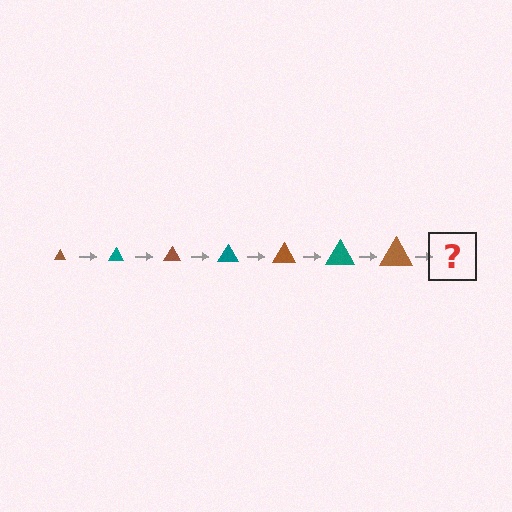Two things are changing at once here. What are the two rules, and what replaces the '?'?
The two rules are that the triangle grows larger each step and the color cycles through brown and teal. The '?' should be a teal triangle, larger than the previous one.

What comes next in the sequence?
The next element should be a teal triangle, larger than the previous one.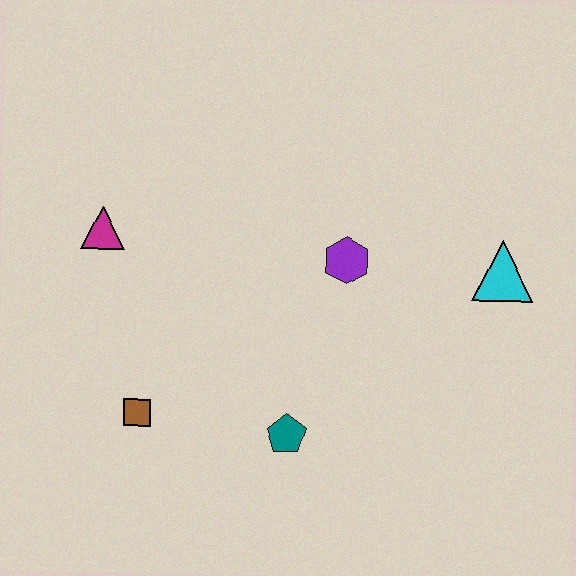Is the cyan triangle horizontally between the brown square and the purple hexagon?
No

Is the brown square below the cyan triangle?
Yes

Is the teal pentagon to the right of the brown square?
Yes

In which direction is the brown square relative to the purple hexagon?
The brown square is to the left of the purple hexagon.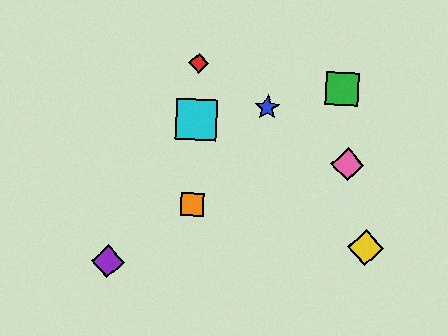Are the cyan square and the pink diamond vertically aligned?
No, the cyan square is at x≈196 and the pink diamond is at x≈347.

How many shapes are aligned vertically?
3 shapes (the red diamond, the orange square, the cyan square) are aligned vertically.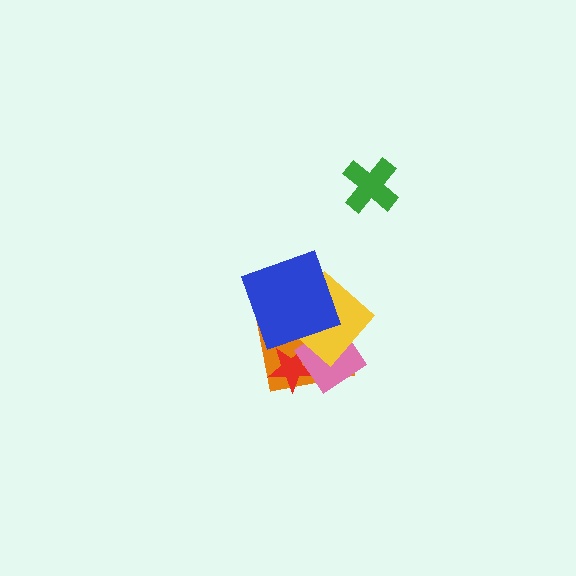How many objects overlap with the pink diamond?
3 objects overlap with the pink diamond.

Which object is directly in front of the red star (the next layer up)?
The pink diamond is directly in front of the red star.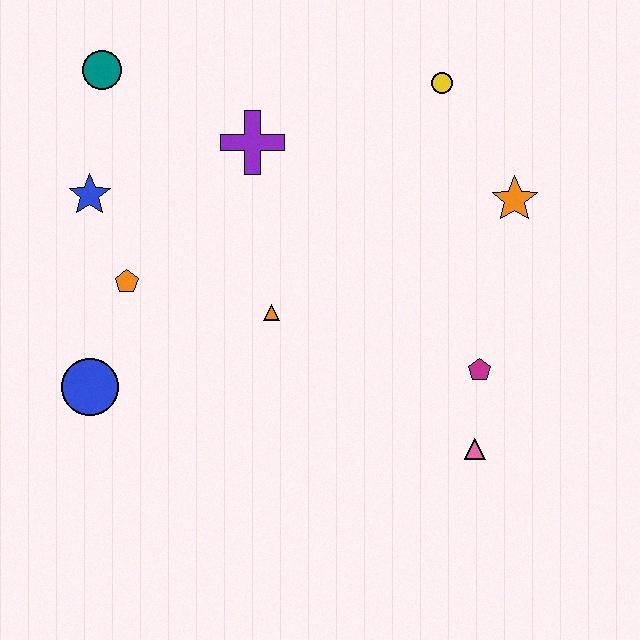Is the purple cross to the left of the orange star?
Yes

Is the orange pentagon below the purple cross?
Yes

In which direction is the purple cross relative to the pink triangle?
The purple cross is above the pink triangle.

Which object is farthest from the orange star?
The blue circle is farthest from the orange star.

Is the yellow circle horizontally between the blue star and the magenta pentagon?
Yes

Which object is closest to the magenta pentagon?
The pink triangle is closest to the magenta pentagon.